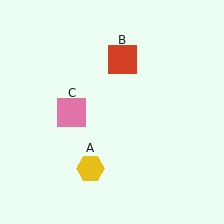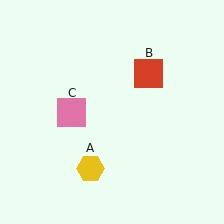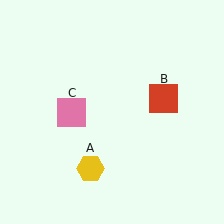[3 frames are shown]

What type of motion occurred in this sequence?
The red square (object B) rotated clockwise around the center of the scene.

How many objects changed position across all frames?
1 object changed position: red square (object B).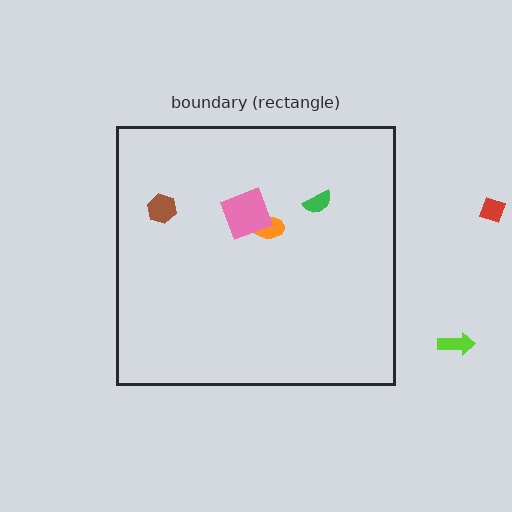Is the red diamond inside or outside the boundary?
Outside.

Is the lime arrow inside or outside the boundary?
Outside.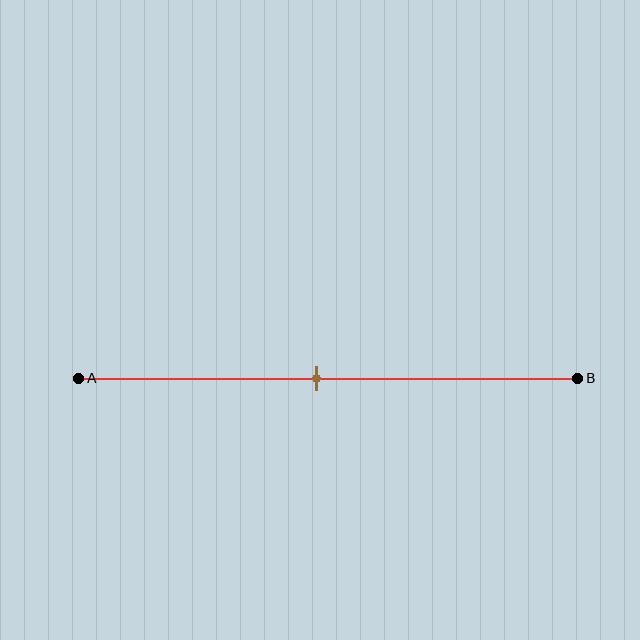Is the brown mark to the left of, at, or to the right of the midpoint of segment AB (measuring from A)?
The brown mark is approximately at the midpoint of segment AB.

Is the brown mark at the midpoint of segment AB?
Yes, the mark is approximately at the midpoint.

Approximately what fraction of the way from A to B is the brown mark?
The brown mark is approximately 50% of the way from A to B.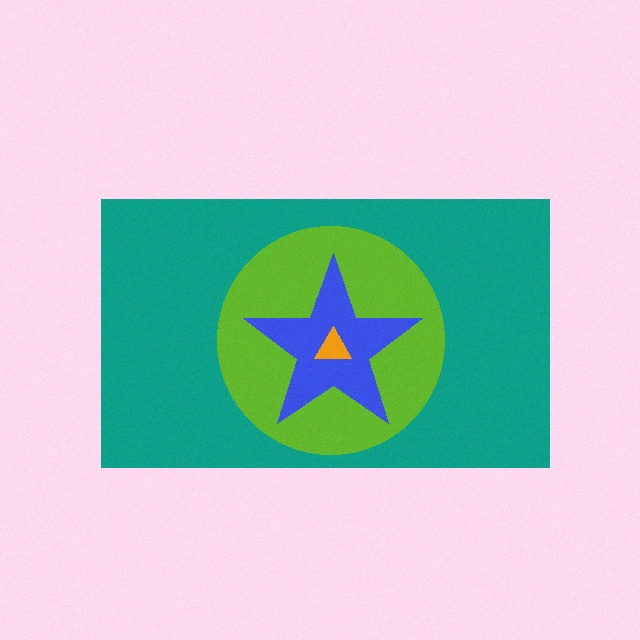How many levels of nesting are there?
4.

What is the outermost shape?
The teal rectangle.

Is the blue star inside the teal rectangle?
Yes.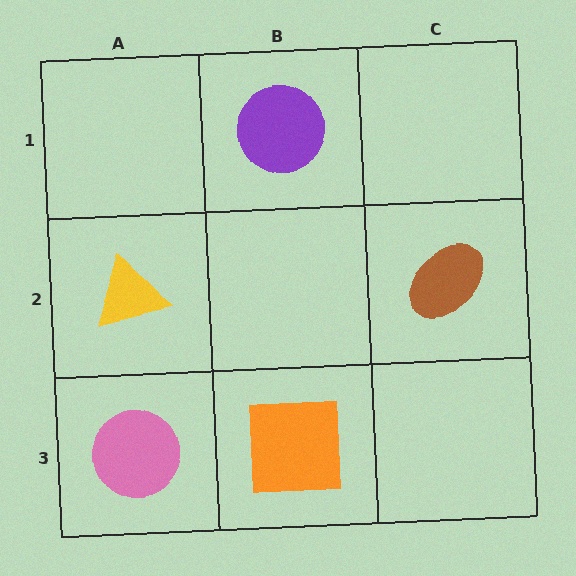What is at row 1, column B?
A purple circle.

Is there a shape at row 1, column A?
No, that cell is empty.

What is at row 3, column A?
A pink circle.